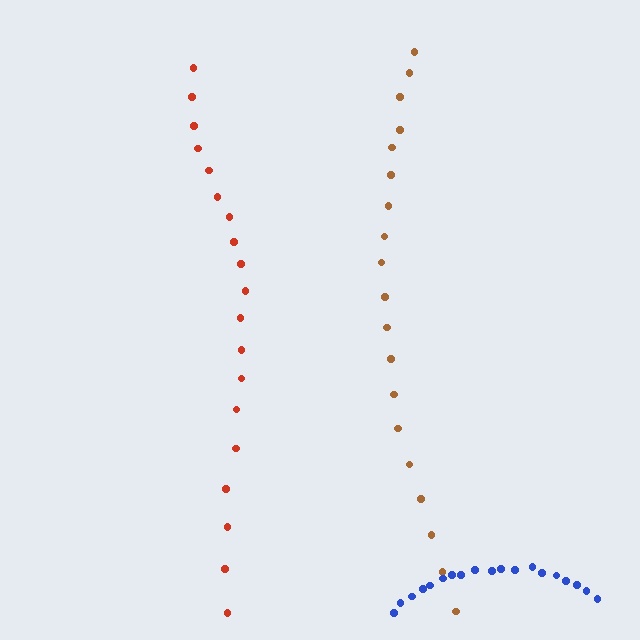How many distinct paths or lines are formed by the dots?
There are 3 distinct paths.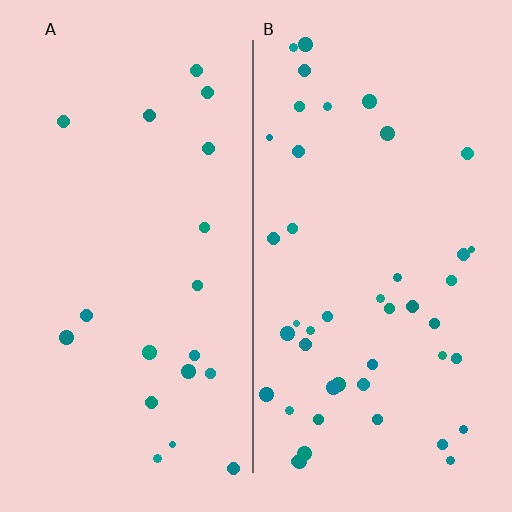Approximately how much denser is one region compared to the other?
Approximately 2.3× — region B over region A.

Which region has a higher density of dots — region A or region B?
B (the right).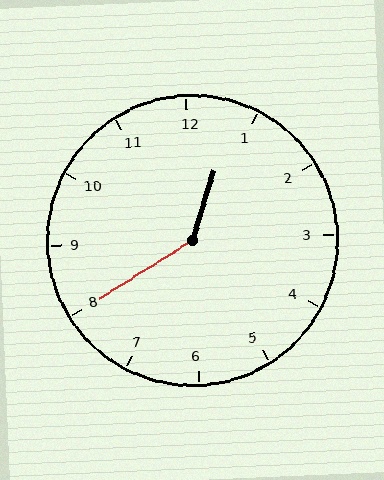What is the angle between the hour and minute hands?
Approximately 140 degrees.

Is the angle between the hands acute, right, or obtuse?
It is obtuse.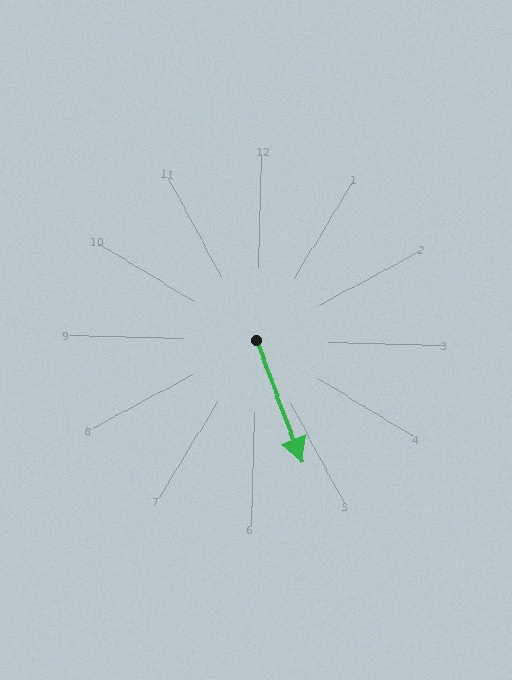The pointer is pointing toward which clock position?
Roughly 5 o'clock.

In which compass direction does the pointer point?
South.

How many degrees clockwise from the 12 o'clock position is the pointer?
Approximately 158 degrees.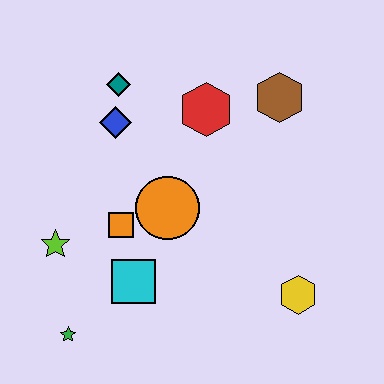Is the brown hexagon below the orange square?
No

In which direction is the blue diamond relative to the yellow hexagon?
The blue diamond is to the left of the yellow hexagon.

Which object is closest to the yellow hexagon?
The orange circle is closest to the yellow hexagon.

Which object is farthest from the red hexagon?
The green star is farthest from the red hexagon.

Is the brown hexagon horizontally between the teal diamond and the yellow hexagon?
Yes